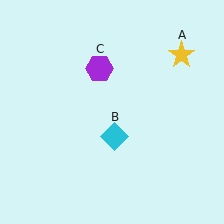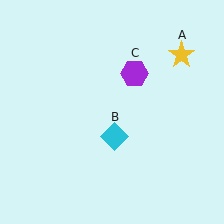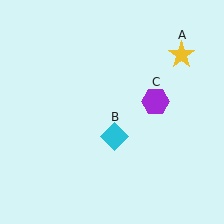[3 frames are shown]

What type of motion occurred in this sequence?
The purple hexagon (object C) rotated clockwise around the center of the scene.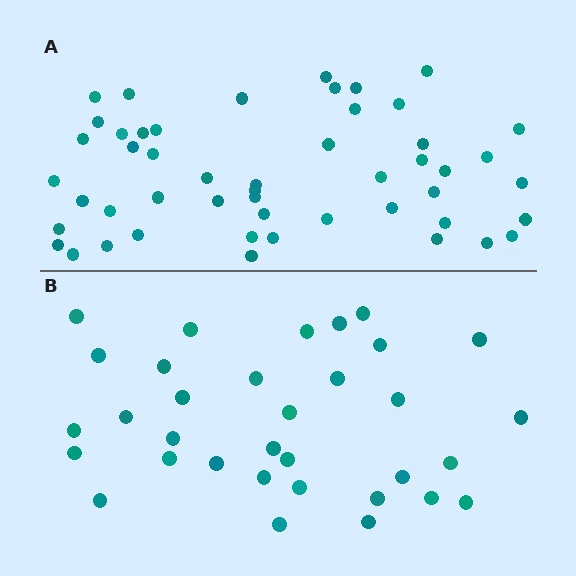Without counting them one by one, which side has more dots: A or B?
Region A (the top region) has more dots.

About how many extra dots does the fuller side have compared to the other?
Region A has approximately 15 more dots than region B.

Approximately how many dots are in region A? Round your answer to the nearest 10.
About 50 dots.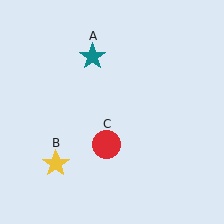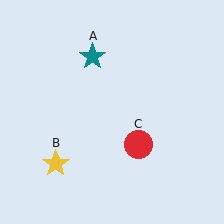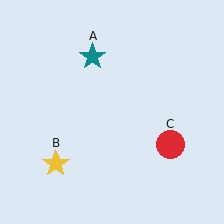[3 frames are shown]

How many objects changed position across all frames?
1 object changed position: red circle (object C).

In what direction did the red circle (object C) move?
The red circle (object C) moved right.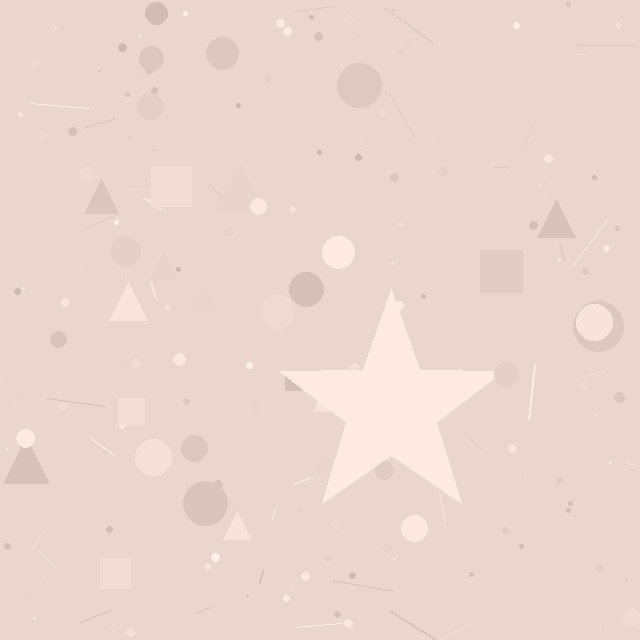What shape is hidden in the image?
A star is hidden in the image.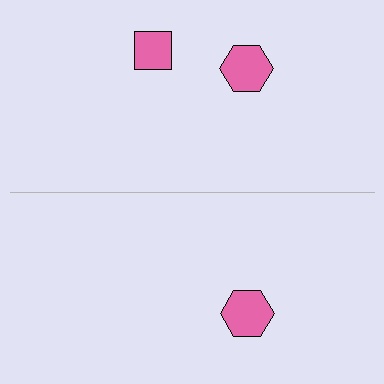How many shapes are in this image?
There are 3 shapes in this image.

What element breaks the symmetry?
A pink square is missing from the bottom side.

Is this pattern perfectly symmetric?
No, the pattern is not perfectly symmetric. A pink square is missing from the bottom side.